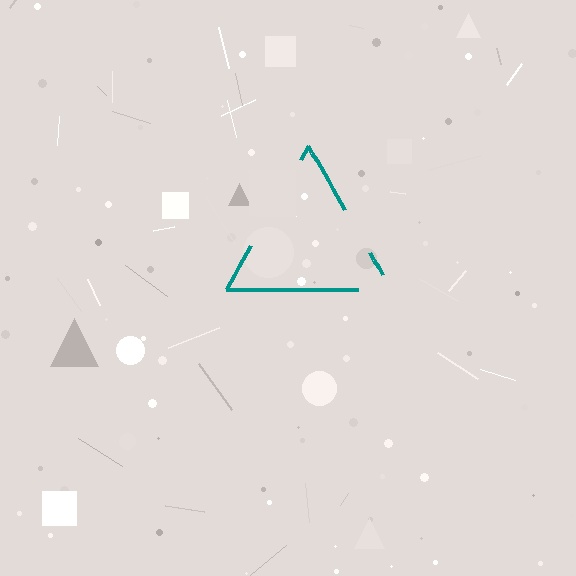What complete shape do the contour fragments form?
The contour fragments form a triangle.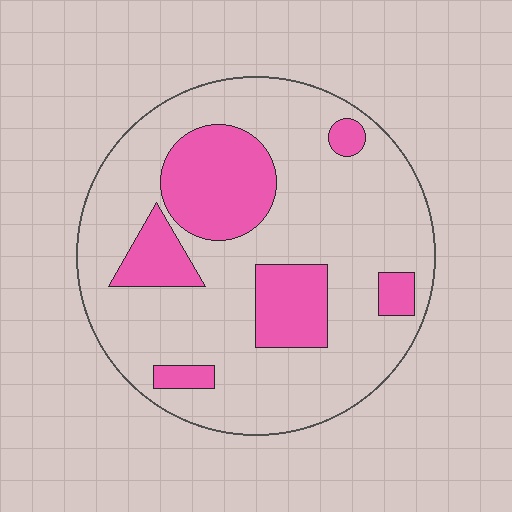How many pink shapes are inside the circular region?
6.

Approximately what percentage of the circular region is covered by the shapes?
Approximately 25%.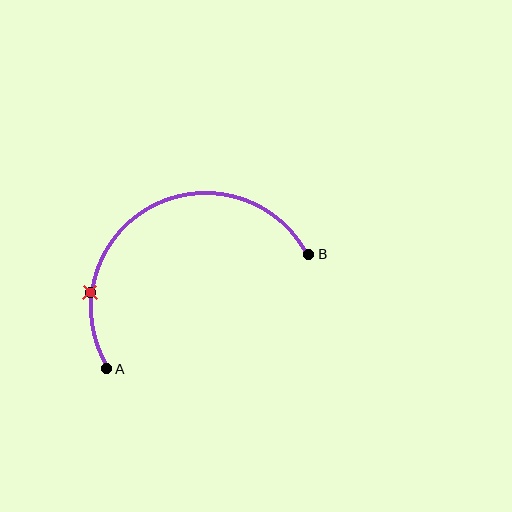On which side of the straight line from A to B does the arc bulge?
The arc bulges above the straight line connecting A and B.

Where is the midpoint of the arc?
The arc midpoint is the point on the curve farthest from the straight line joining A and B. It sits above that line.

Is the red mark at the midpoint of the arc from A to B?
No. The red mark lies on the arc but is closer to endpoint A. The arc midpoint would be at the point on the curve equidistant along the arc from both A and B.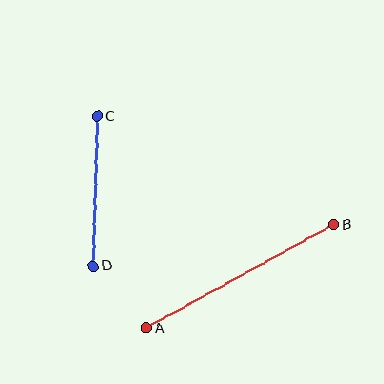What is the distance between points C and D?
The distance is approximately 150 pixels.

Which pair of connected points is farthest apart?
Points A and B are farthest apart.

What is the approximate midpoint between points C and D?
The midpoint is at approximately (95, 191) pixels.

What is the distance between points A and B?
The distance is approximately 214 pixels.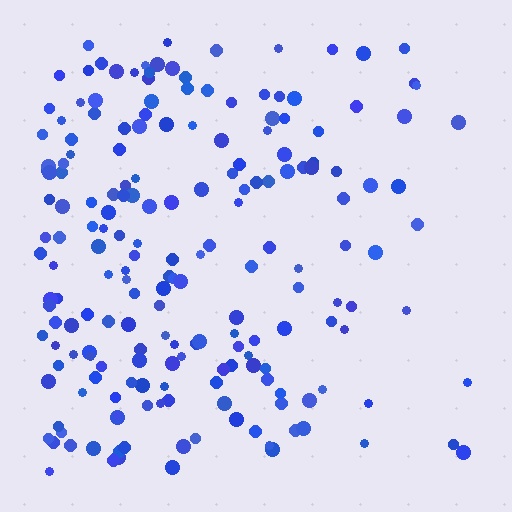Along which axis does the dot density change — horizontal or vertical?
Horizontal.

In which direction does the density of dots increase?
From right to left, with the left side densest.